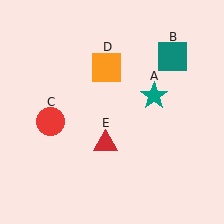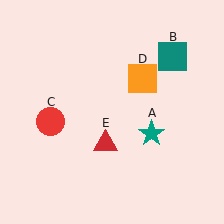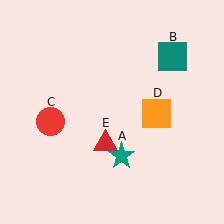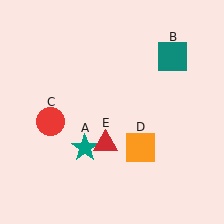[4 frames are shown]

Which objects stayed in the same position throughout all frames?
Teal square (object B) and red circle (object C) and red triangle (object E) remained stationary.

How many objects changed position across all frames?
2 objects changed position: teal star (object A), orange square (object D).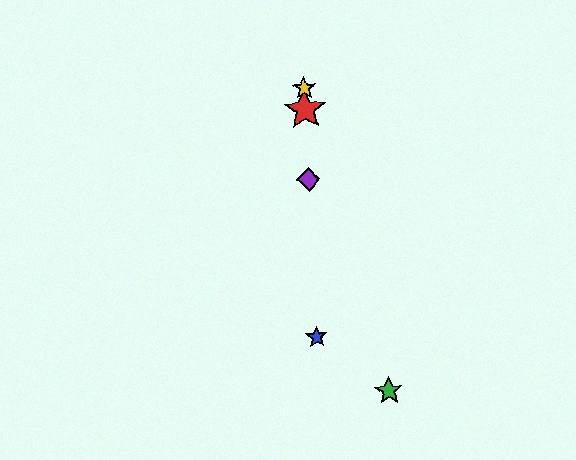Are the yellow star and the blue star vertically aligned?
Yes, both are at x≈304.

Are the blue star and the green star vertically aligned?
No, the blue star is at x≈317 and the green star is at x≈389.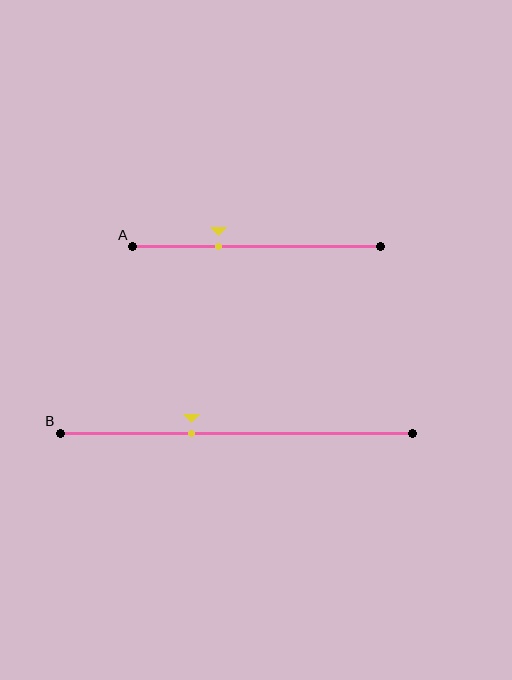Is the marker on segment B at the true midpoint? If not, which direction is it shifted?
No, the marker on segment B is shifted to the left by about 13% of the segment length.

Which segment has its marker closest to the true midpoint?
Segment B has its marker closest to the true midpoint.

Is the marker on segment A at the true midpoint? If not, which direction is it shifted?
No, the marker on segment A is shifted to the left by about 15% of the segment length.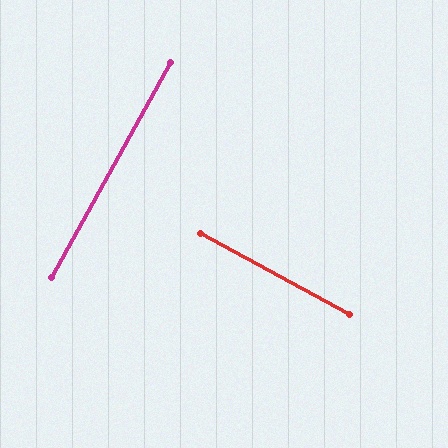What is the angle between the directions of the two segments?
Approximately 90 degrees.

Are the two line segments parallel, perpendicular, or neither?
Perpendicular — they meet at approximately 90°.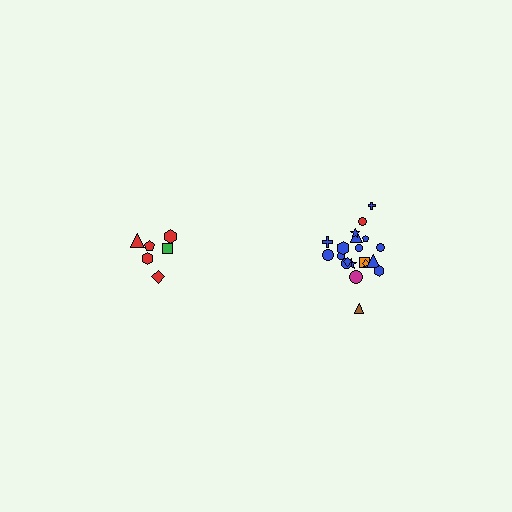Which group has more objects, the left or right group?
The right group.